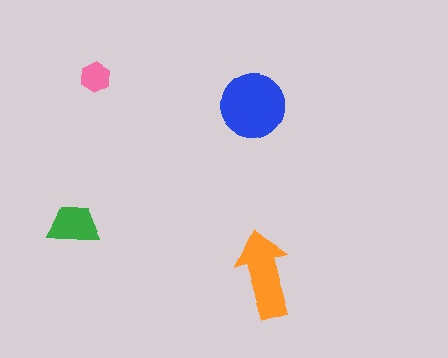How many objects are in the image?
There are 4 objects in the image.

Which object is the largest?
The blue circle.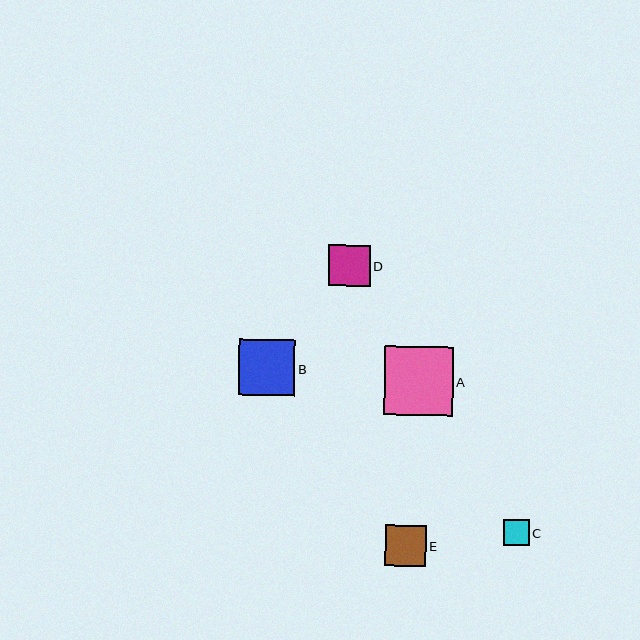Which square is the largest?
Square A is the largest with a size of approximately 68 pixels.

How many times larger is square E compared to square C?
Square E is approximately 1.6 times the size of square C.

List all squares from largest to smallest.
From largest to smallest: A, B, D, E, C.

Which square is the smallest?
Square C is the smallest with a size of approximately 26 pixels.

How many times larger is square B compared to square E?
Square B is approximately 1.4 times the size of square E.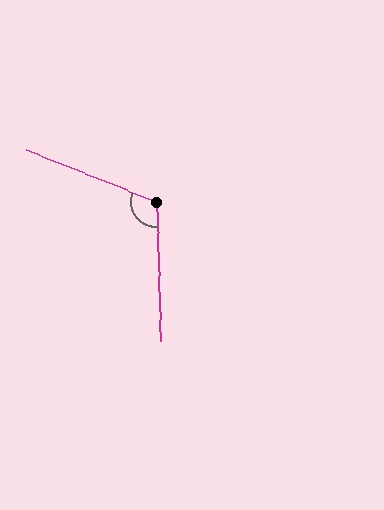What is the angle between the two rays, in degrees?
Approximately 113 degrees.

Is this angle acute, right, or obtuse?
It is obtuse.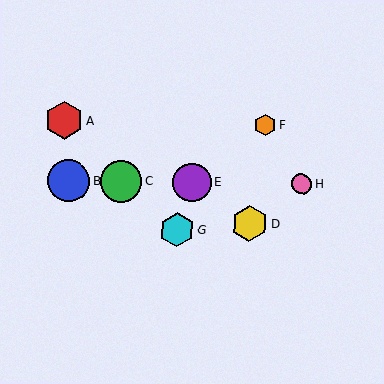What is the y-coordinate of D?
Object D is at y≈224.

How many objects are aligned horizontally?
4 objects (B, C, E, H) are aligned horizontally.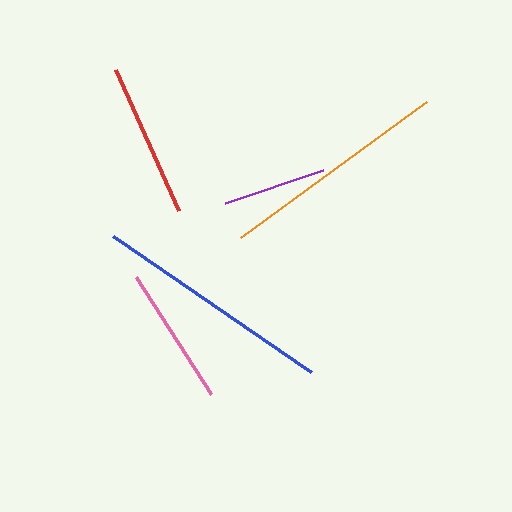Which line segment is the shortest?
The purple line is the shortest at approximately 103 pixels.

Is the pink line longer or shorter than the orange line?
The orange line is longer than the pink line.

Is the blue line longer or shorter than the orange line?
The blue line is longer than the orange line.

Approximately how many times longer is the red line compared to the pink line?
The red line is approximately 1.1 times the length of the pink line.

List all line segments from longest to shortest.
From longest to shortest: blue, orange, red, pink, purple.